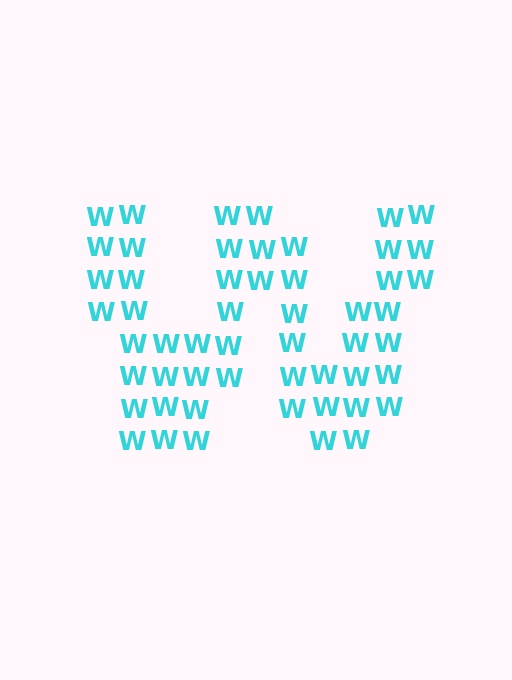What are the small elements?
The small elements are letter W's.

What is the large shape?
The large shape is the letter W.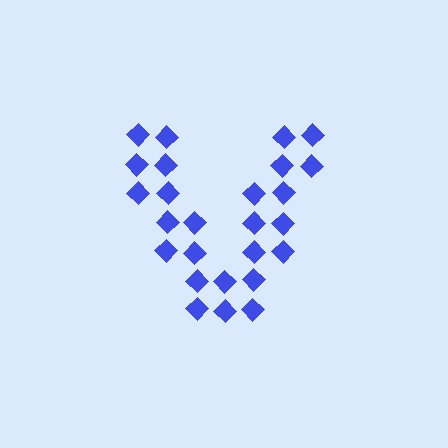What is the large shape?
The large shape is the letter V.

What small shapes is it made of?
It is made of small diamonds.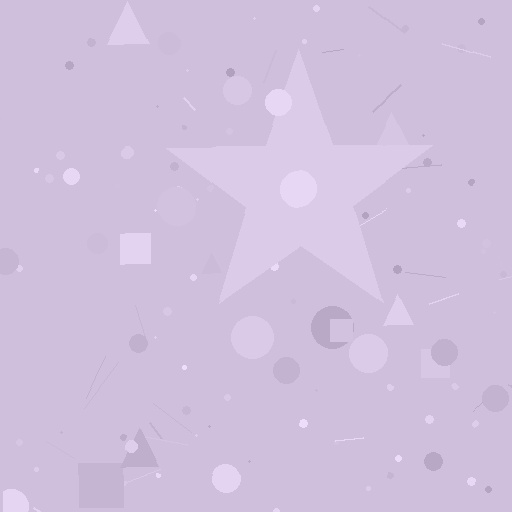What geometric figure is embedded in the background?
A star is embedded in the background.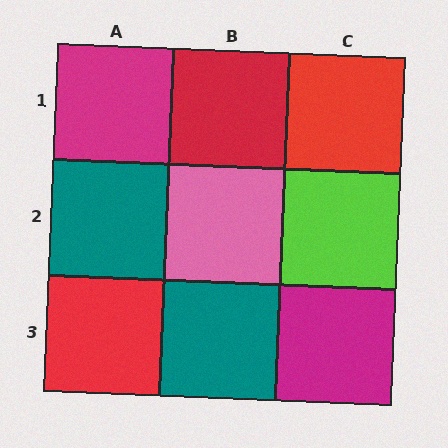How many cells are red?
3 cells are red.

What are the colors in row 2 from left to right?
Teal, pink, lime.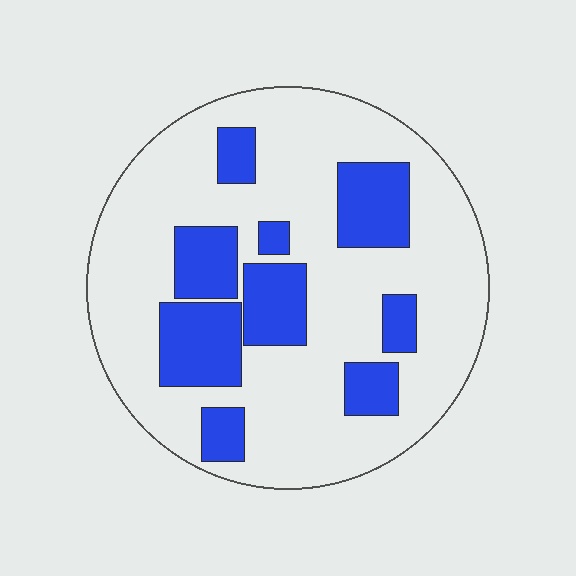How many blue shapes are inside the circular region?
9.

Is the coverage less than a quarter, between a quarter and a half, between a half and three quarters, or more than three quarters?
Between a quarter and a half.